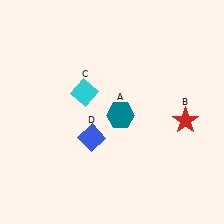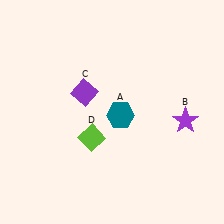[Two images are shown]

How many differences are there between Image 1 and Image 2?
There are 3 differences between the two images.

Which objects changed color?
B changed from red to purple. C changed from cyan to purple. D changed from blue to lime.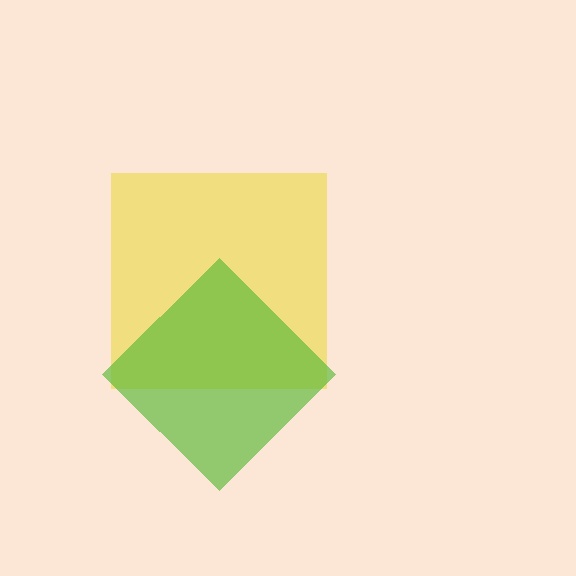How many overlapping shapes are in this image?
There are 2 overlapping shapes in the image.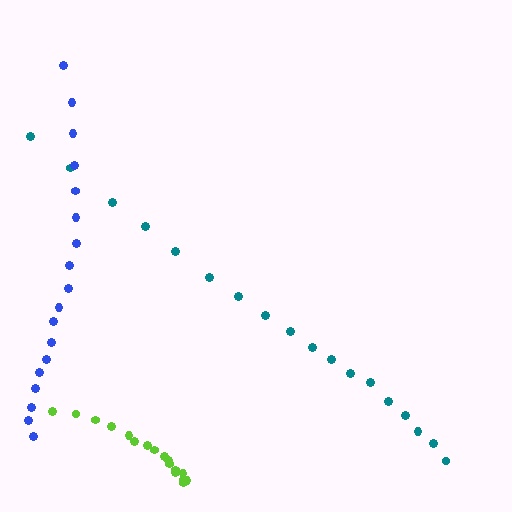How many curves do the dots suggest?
There are 3 distinct paths.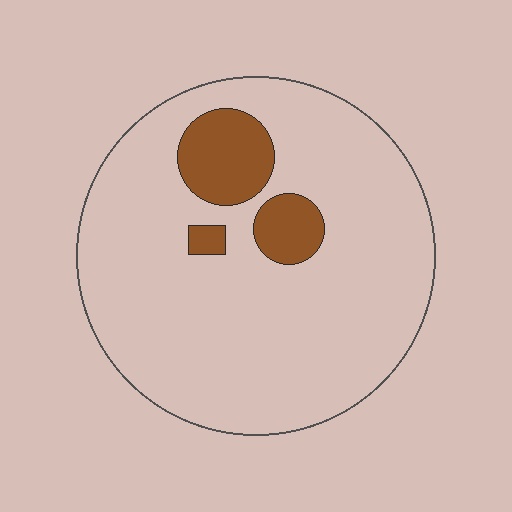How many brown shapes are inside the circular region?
3.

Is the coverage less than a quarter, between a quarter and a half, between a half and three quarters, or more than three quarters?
Less than a quarter.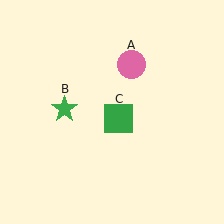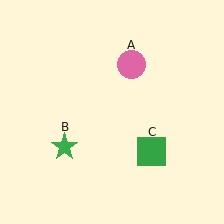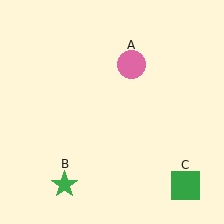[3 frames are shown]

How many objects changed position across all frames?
2 objects changed position: green star (object B), green square (object C).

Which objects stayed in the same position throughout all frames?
Pink circle (object A) remained stationary.